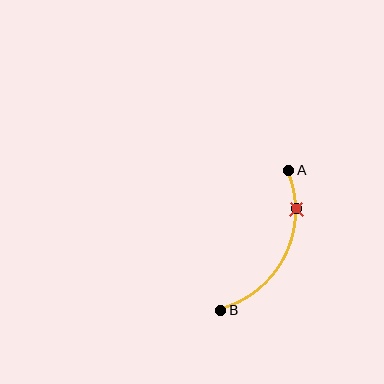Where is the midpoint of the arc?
The arc midpoint is the point on the curve farthest from the straight line joining A and B. It sits to the right of that line.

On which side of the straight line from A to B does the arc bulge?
The arc bulges to the right of the straight line connecting A and B.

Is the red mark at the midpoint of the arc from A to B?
No. The red mark lies on the arc but is closer to endpoint A. The arc midpoint would be at the point on the curve equidistant along the arc from both A and B.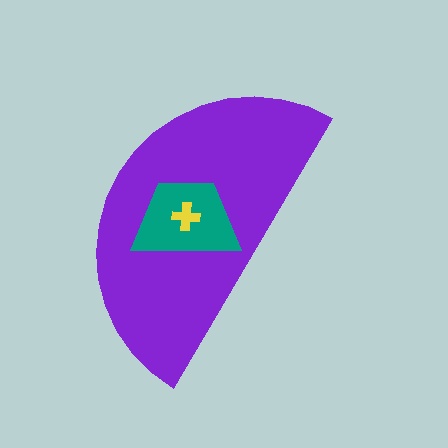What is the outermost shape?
The purple semicircle.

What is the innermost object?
The yellow cross.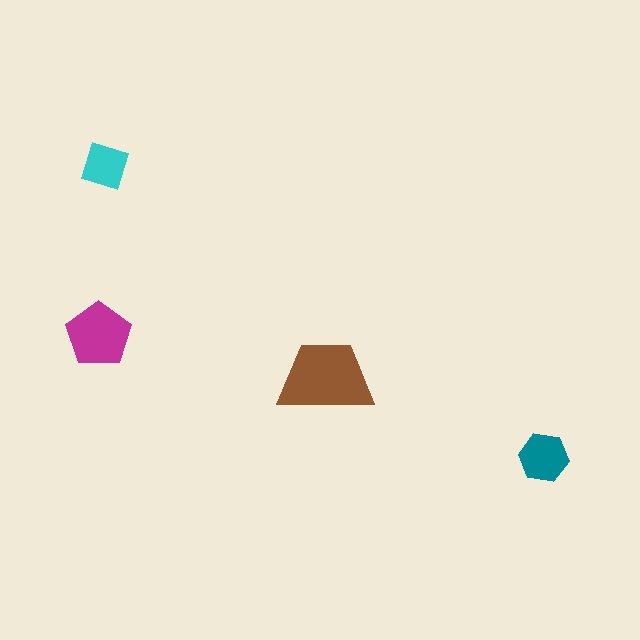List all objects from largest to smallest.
The brown trapezoid, the magenta pentagon, the teal hexagon, the cyan diamond.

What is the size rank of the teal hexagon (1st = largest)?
3rd.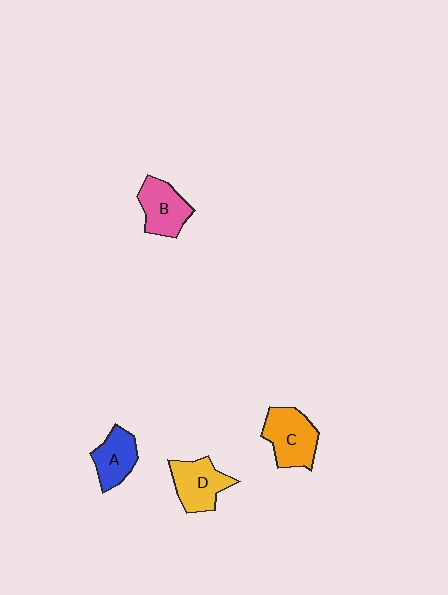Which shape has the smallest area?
Shape A (blue).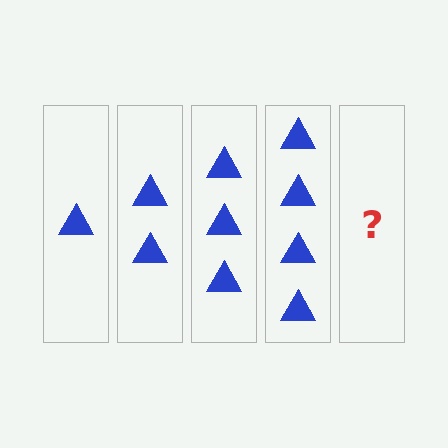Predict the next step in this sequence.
The next step is 5 triangles.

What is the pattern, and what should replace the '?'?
The pattern is that each step adds one more triangle. The '?' should be 5 triangles.